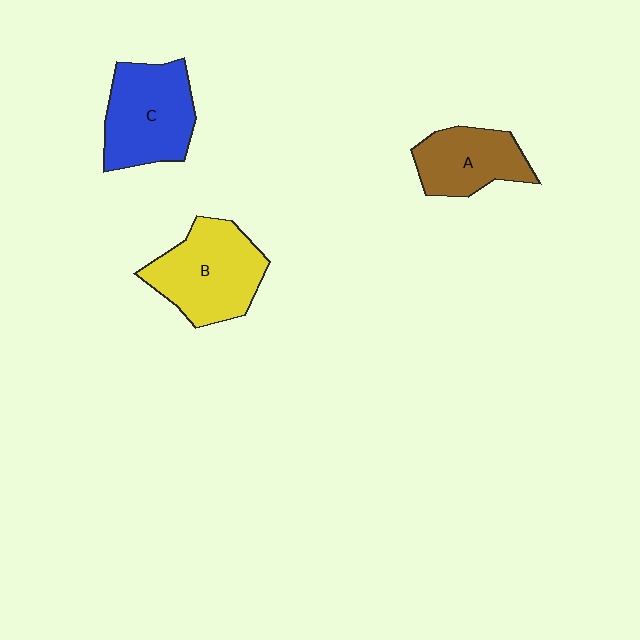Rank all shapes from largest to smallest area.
From largest to smallest: B (yellow), C (blue), A (brown).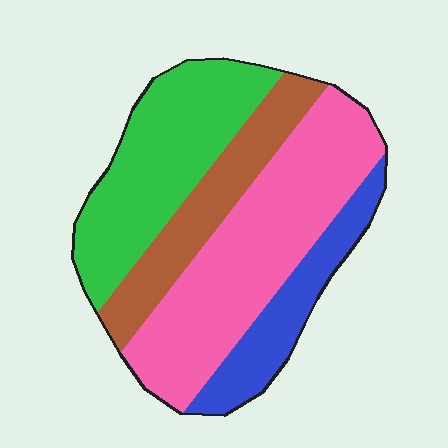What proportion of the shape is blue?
Blue takes up less than a sixth of the shape.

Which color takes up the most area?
Pink, at roughly 40%.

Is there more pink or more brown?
Pink.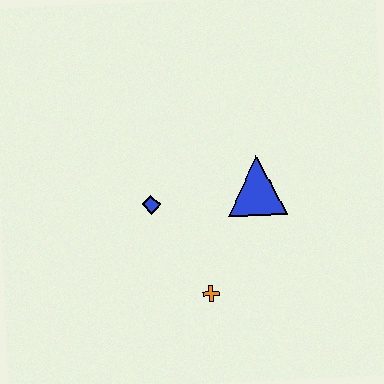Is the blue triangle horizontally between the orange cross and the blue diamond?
No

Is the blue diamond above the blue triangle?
No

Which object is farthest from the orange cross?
The blue triangle is farthest from the orange cross.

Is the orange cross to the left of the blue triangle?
Yes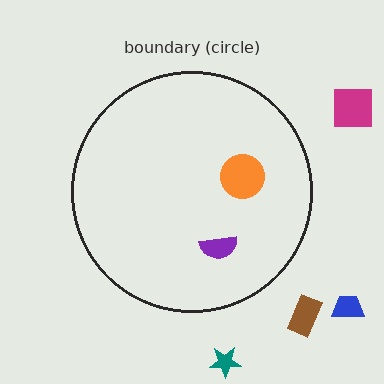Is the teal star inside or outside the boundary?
Outside.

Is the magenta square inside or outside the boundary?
Outside.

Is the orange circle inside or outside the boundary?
Inside.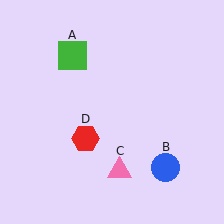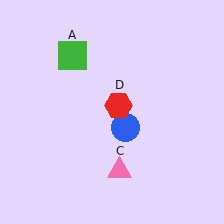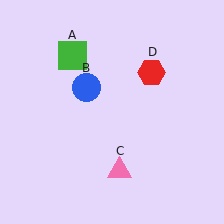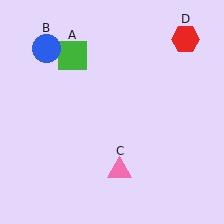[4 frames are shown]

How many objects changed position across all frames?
2 objects changed position: blue circle (object B), red hexagon (object D).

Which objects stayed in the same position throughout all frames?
Green square (object A) and pink triangle (object C) remained stationary.